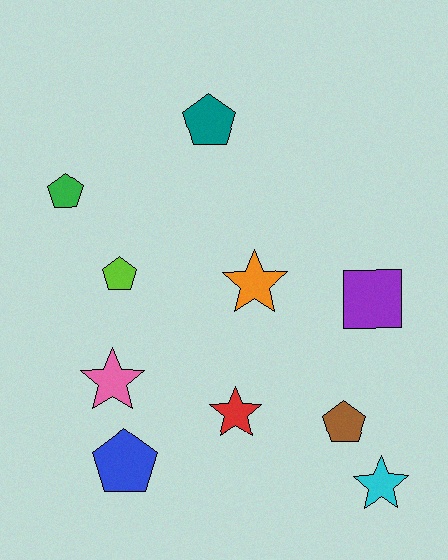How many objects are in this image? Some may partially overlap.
There are 10 objects.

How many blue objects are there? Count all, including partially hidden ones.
There is 1 blue object.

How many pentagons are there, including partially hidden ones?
There are 5 pentagons.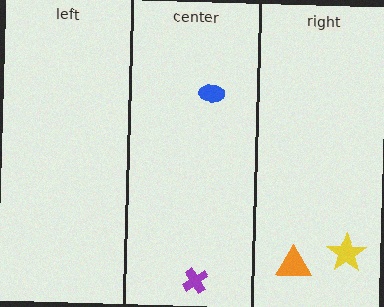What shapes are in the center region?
The purple cross, the blue ellipse.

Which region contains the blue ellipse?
The center region.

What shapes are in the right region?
The yellow star, the orange triangle.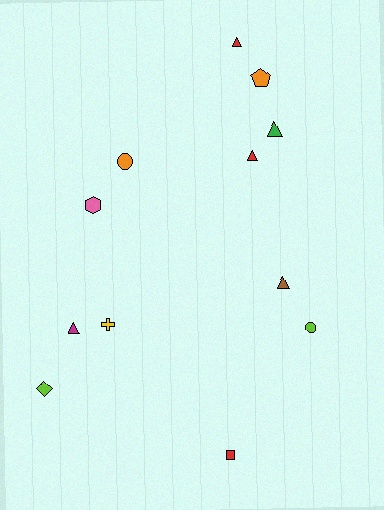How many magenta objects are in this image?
There is 1 magenta object.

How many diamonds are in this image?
There is 1 diamond.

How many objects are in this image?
There are 12 objects.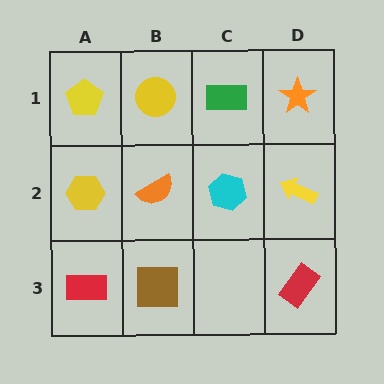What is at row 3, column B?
A brown square.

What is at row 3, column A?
A red rectangle.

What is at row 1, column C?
A green rectangle.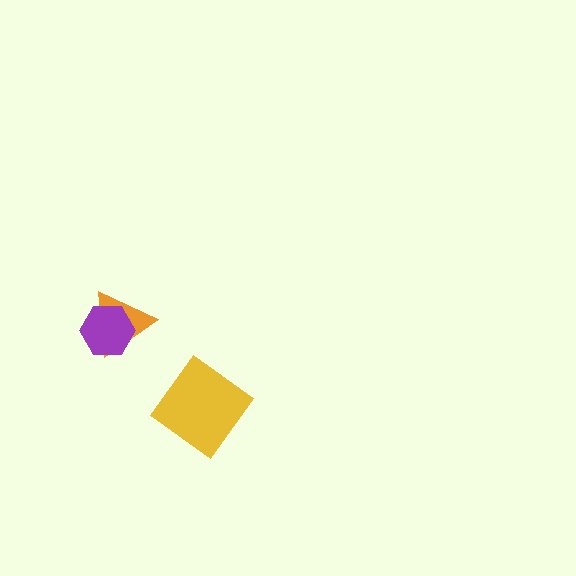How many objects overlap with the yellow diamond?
0 objects overlap with the yellow diamond.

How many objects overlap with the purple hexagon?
1 object overlaps with the purple hexagon.